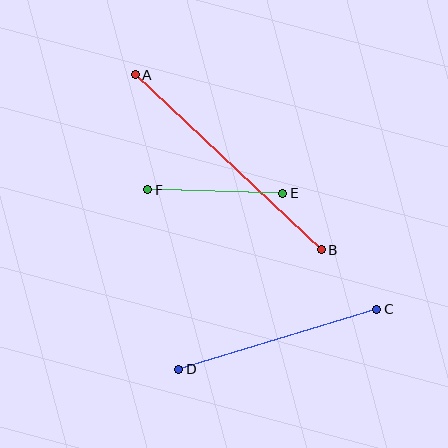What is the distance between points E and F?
The distance is approximately 135 pixels.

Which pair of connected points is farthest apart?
Points A and B are farthest apart.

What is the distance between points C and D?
The distance is approximately 206 pixels.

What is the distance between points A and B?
The distance is approximately 256 pixels.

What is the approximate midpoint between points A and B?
The midpoint is at approximately (228, 162) pixels.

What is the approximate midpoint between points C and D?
The midpoint is at approximately (278, 339) pixels.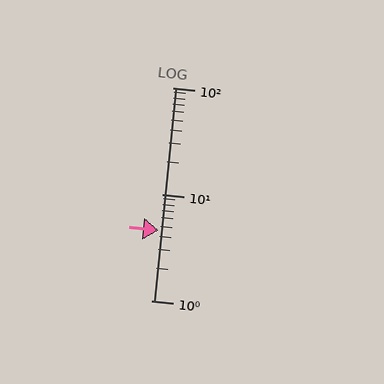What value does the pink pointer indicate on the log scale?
The pointer indicates approximately 4.6.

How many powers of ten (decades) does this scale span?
The scale spans 2 decades, from 1 to 100.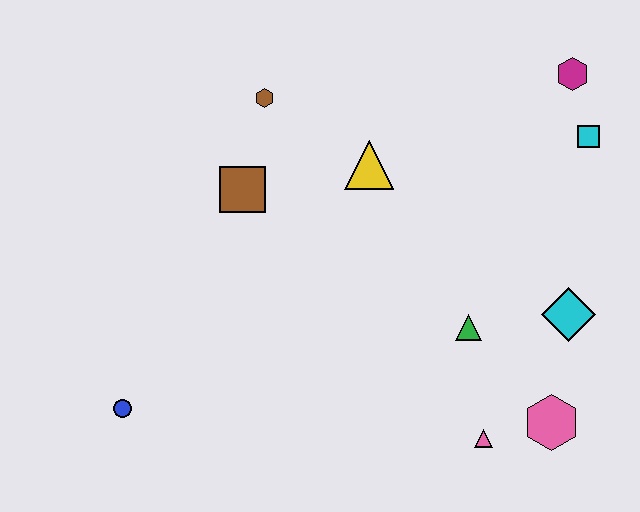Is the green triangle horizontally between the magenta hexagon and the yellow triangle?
Yes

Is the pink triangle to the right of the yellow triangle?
Yes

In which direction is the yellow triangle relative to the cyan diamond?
The yellow triangle is to the left of the cyan diamond.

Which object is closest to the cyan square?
The magenta hexagon is closest to the cyan square.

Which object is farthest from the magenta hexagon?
The blue circle is farthest from the magenta hexagon.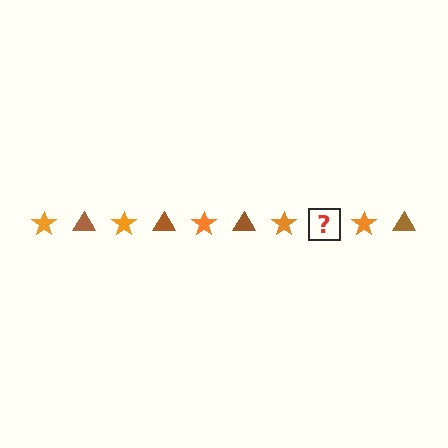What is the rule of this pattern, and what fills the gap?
The rule is that the pattern alternates between orange star and brown triangle. The gap should be filled with a brown triangle.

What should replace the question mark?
The question mark should be replaced with a brown triangle.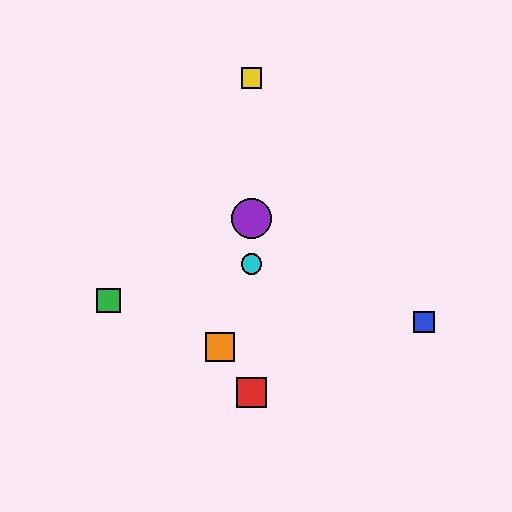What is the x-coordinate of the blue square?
The blue square is at x≈424.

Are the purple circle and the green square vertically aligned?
No, the purple circle is at x≈252 and the green square is at x≈108.